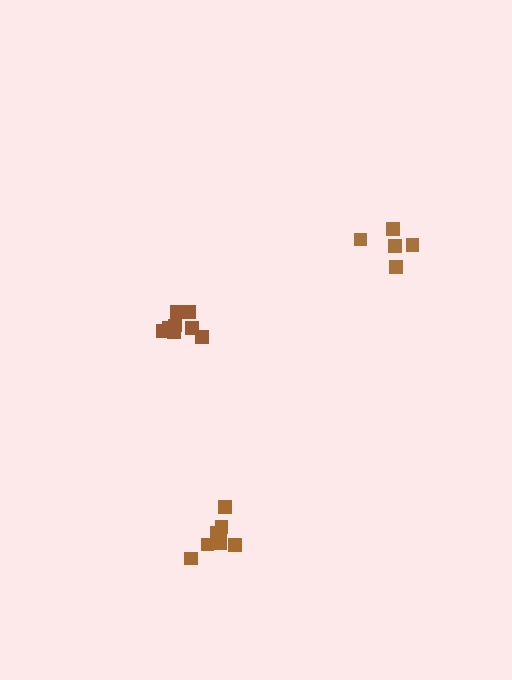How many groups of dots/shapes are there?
There are 3 groups.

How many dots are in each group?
Group 1: 8 dots, Group 2: 5 dots, Group 3: 8 dots (21 total).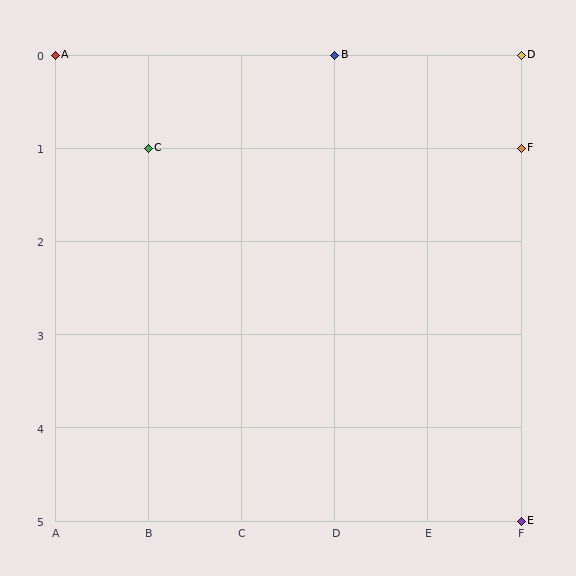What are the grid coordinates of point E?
Point E is at grid coordinates (F, 5).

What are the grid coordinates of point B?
Point B is at grid coordinates (D, 0).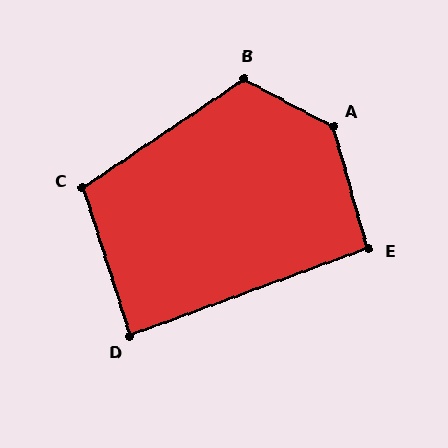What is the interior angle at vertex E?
Approximately 94 degrees (approximately right).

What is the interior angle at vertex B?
Approximately 118 degrees (obtuse).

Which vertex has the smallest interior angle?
D, at approximately 88 degrees.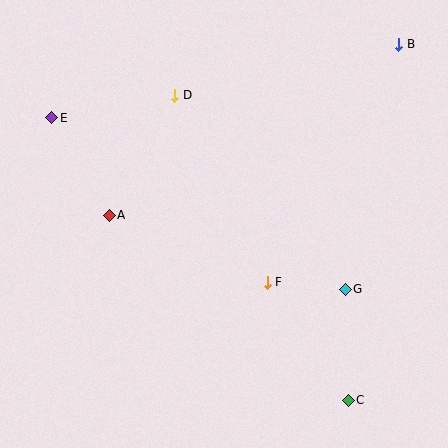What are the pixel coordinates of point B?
Point B is at (399, 45).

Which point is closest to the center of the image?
Point F at (267, 282) is closest to the center.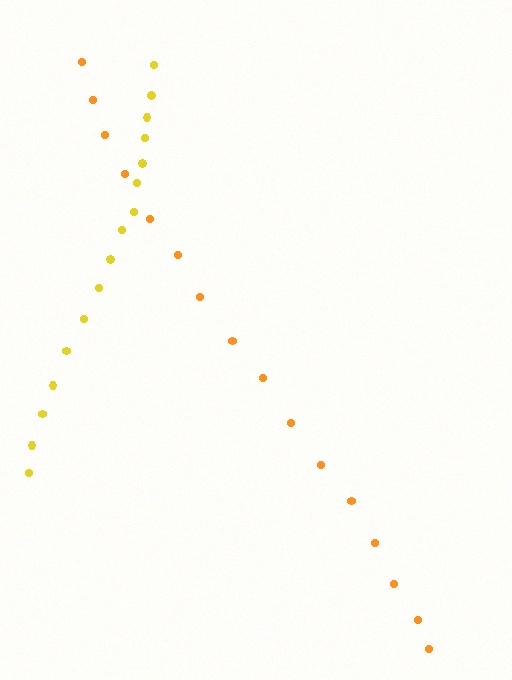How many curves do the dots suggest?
There are 2 distinct paths.